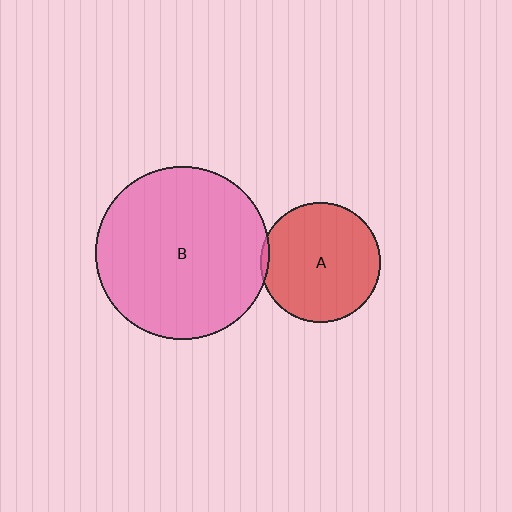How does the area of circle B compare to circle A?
Approximately 2.1 times.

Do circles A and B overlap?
Yes.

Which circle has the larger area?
Circle B (pink).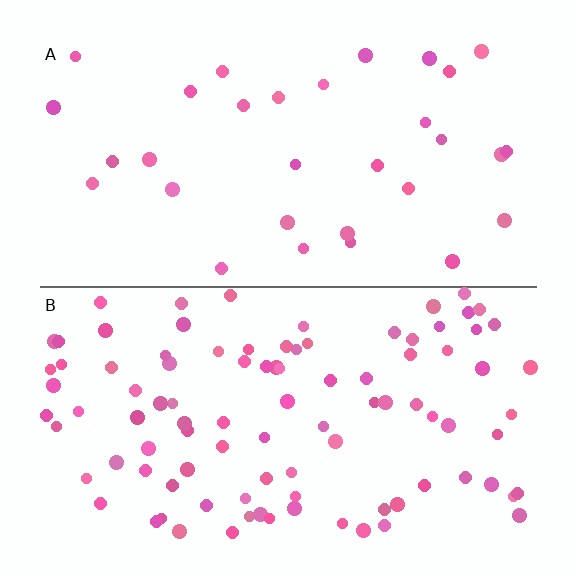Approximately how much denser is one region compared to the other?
Approximately 3.1× — region B over region A.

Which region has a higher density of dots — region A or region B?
B (the bottom).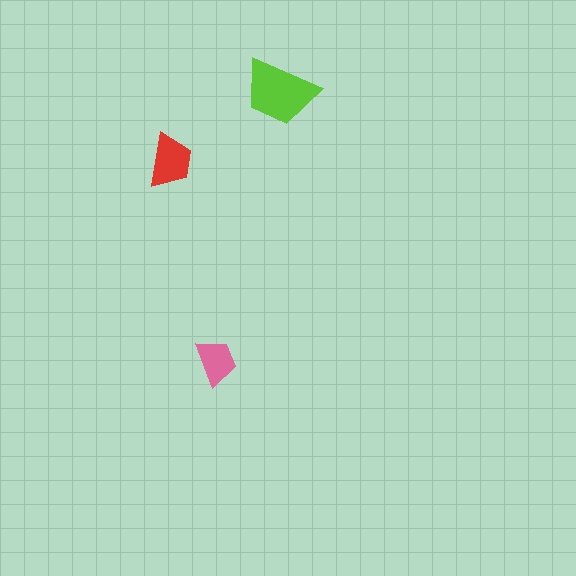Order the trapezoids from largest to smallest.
the lime one, the red one, the pink one.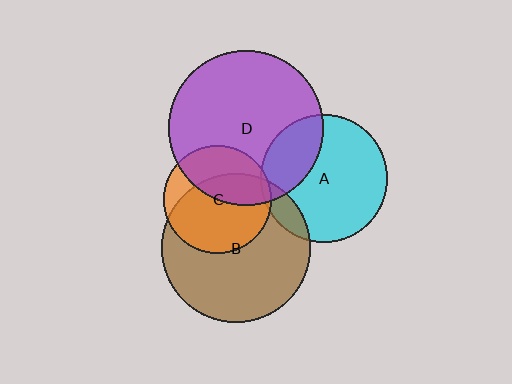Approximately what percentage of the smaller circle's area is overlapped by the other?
Approximately 10%.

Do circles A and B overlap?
Yes.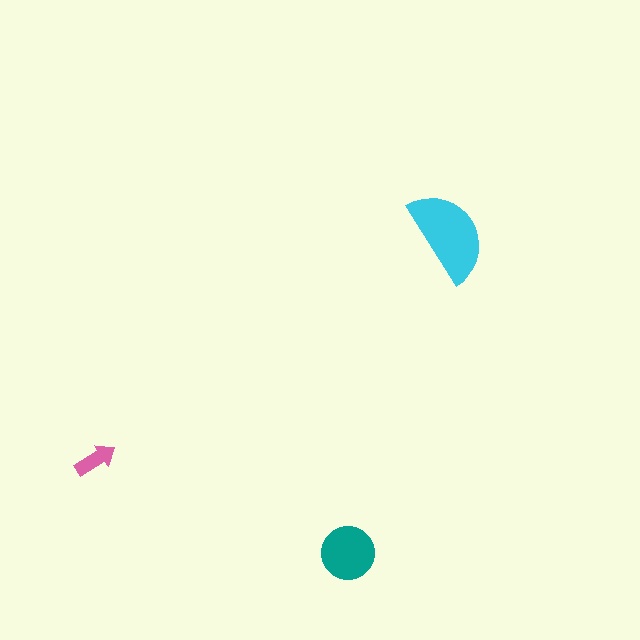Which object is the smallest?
The pink arrow.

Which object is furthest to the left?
The pink arrow is leftmost.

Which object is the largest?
The cyan semicircle.